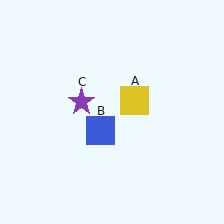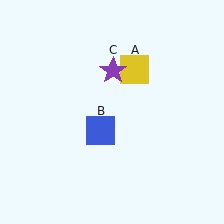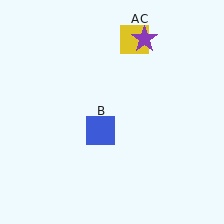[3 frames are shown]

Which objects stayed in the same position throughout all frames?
Blue square (object B) remained stationary.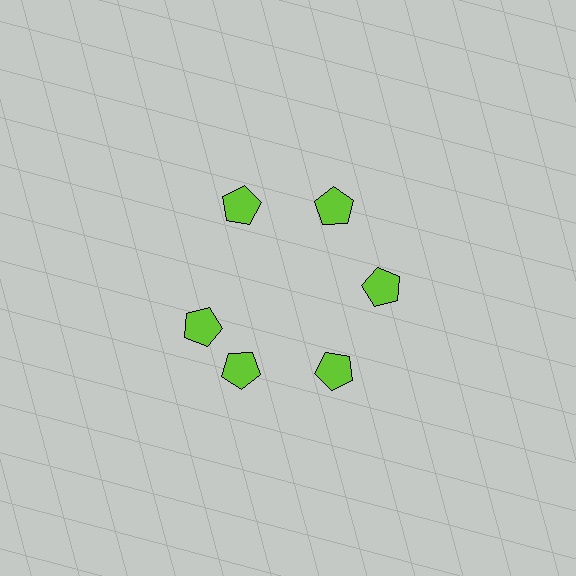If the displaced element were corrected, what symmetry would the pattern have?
It would have 6-fold rotational symmetry — the pattern would map onto itself every 60 degrees.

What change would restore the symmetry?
The symmetry would be restored by rotating it back into even spacing with its neighbors so that all 6 pentagons sit at equal angles and equal distance from the center.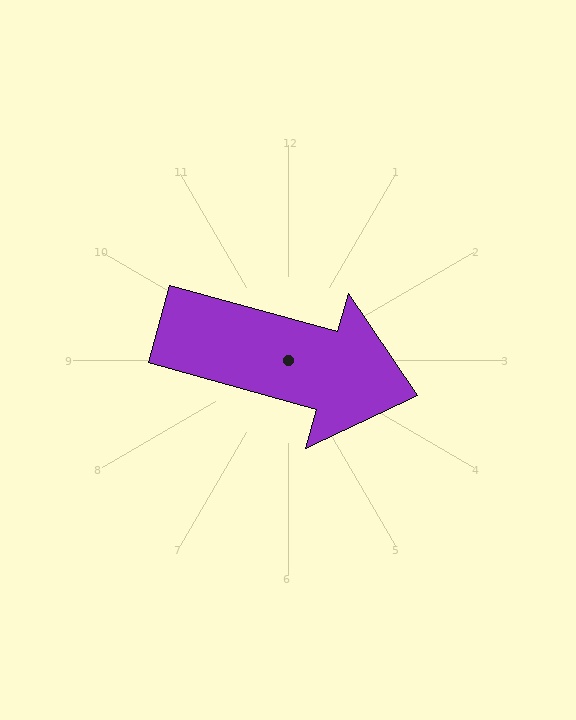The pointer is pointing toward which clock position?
Roughly 4 o'clock.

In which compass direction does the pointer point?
East.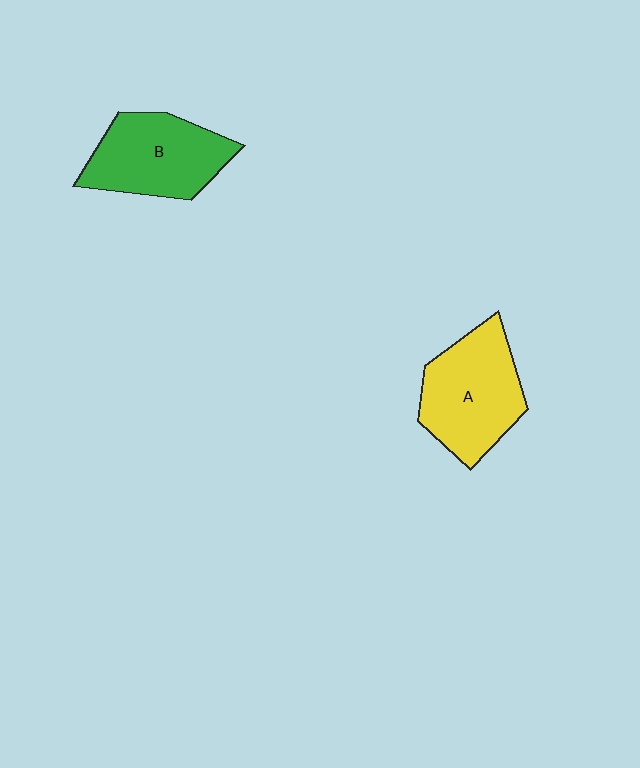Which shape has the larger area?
Shape A (yellow).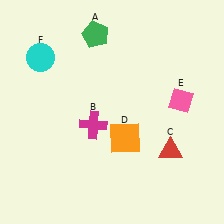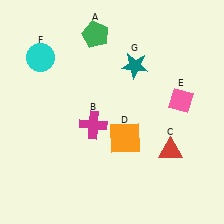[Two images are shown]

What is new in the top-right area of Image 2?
A teal star (G) was added in the top-right area of Image 2.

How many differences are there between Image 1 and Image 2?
There is 1 difference between the two images.